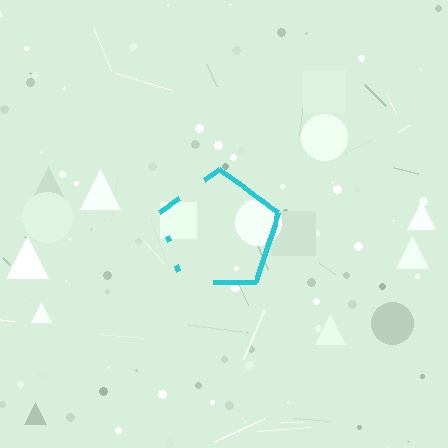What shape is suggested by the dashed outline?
The dashed outline suggests a pentagon.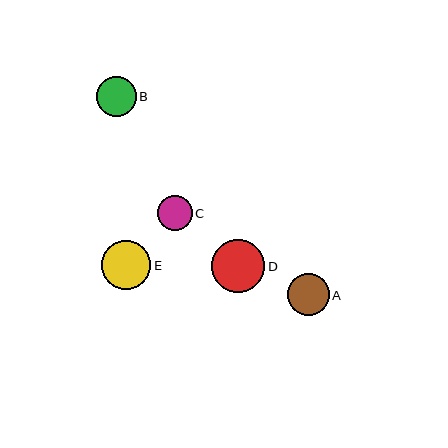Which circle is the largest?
Circle D is the largest with a size of approximately 53 pixels.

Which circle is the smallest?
Circle C is the smallest with a size of approximately 35 pixels.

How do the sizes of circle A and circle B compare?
Circle A and circle B are approximately the same size.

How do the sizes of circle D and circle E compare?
Circle D and circle E are approximately the same size.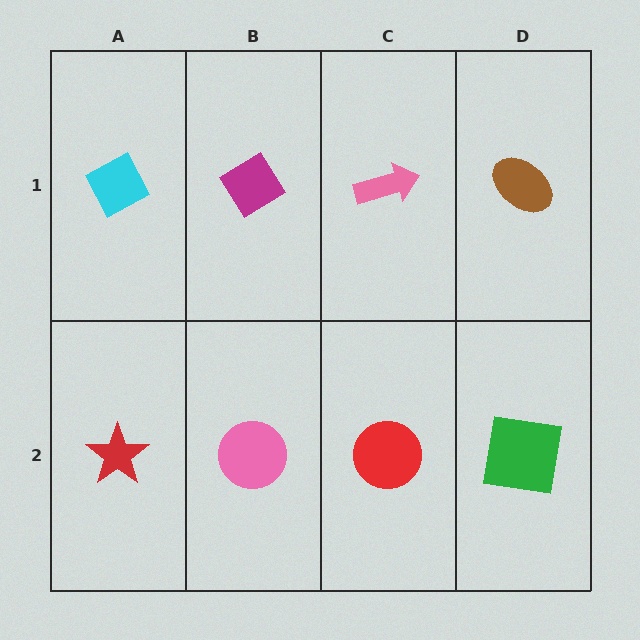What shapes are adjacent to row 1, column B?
A pink circle (row 2, column B), a cyan diamond (row 1, column A), a pink arrow (row 1, column C).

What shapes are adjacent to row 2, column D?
A brown ellipse (row 1, column D), a red circle (row 2, column C).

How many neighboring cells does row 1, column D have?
2.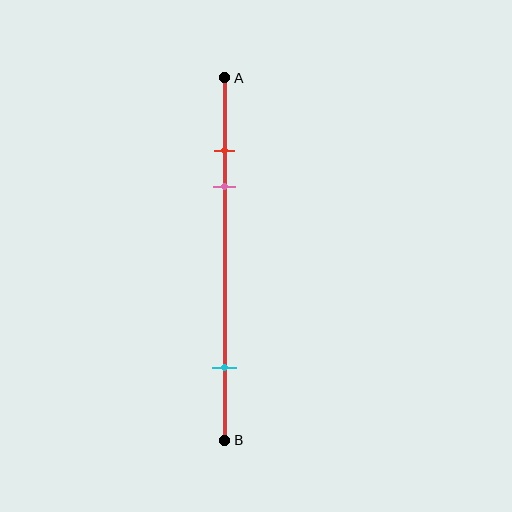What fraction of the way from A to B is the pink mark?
The pink mark is approximately 30% (0.3) of the way from A to B.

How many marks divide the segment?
There are 3 marks dividing the segment.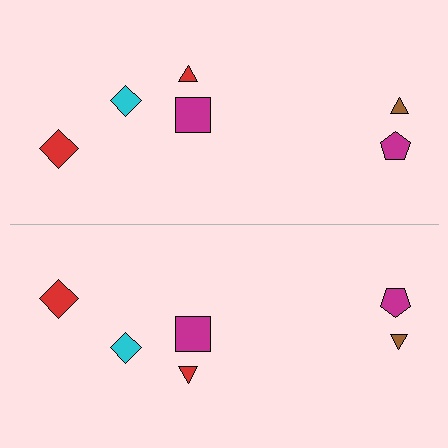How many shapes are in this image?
There are 12 shapes in this image.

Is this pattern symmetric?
Yes, this pattern has bilateral (reflection) symmetry.